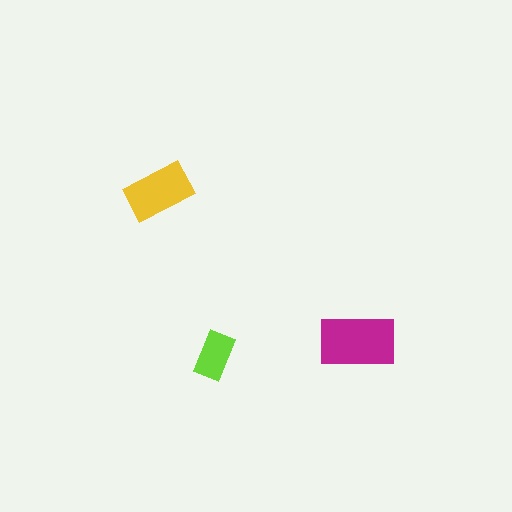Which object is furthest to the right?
The magenta rectangle is rightmost.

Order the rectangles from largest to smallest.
the magenta one, the yellow one, the lime one.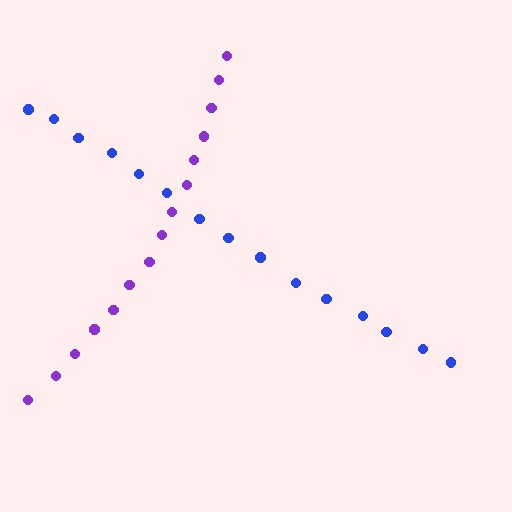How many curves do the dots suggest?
There are 2 distinct paths.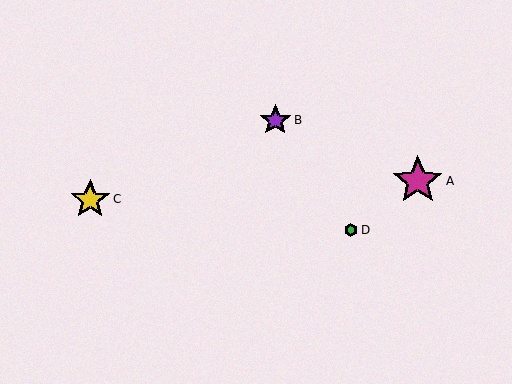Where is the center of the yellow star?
The center of the yellow star is at (90, 199).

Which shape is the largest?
The magenta star (labeled A) is the largest.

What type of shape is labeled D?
Shape D is a green hexagon.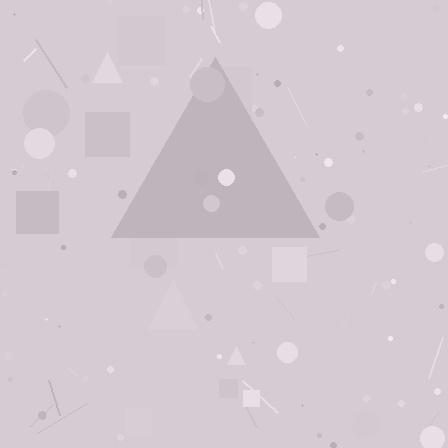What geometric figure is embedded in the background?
A triangle is embedded in the background.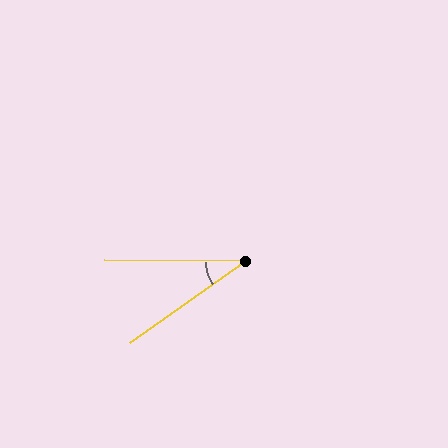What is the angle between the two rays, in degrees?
Approximately 36 degrees.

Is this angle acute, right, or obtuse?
It is acute.